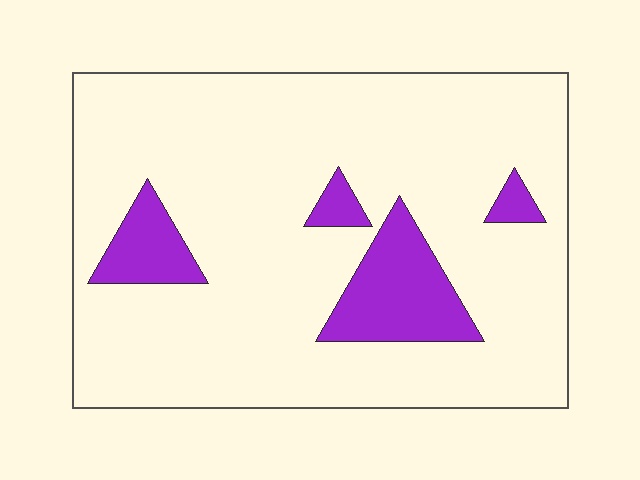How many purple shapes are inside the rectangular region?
4.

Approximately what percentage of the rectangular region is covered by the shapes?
Approximately 15%.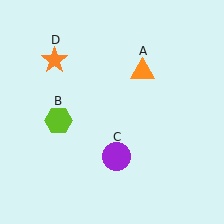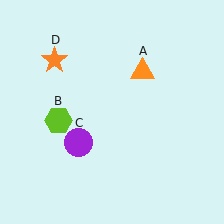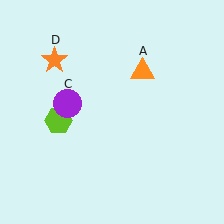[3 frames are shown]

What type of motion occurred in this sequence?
The purple circle (object C) rotated clockwise around the center of the scene.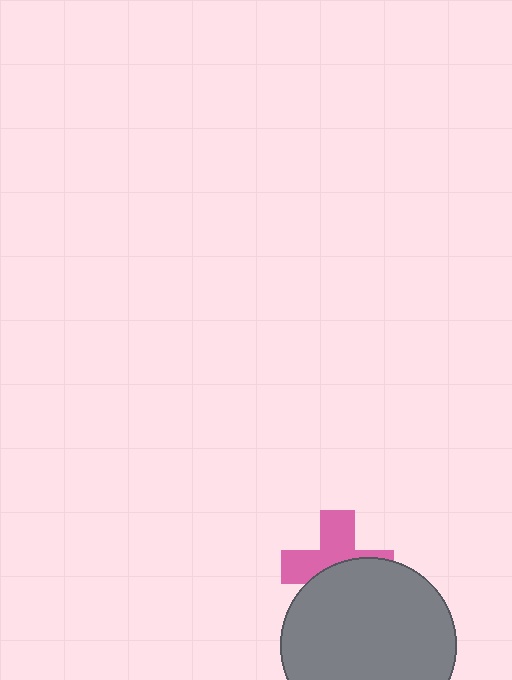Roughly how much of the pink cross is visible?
About half of it is visible (roughly 52%).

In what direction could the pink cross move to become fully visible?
The pink cross could move up. That would shift it out from behind the gray circle entirely.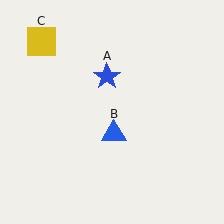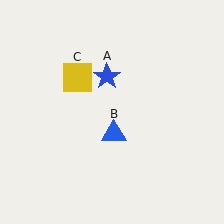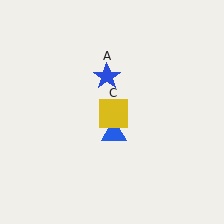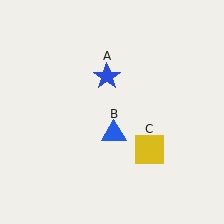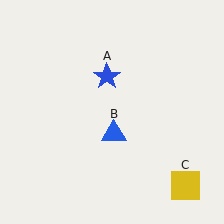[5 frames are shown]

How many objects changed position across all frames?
1 object changed position: yellow square (object C).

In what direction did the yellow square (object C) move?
The yellow square (object C) moved down and to the right.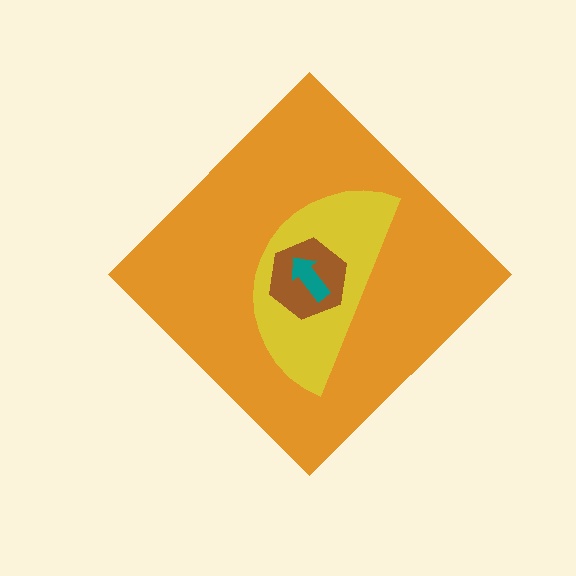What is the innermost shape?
The teal arrow.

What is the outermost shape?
The orange diamond.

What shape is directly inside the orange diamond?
The yellow semicircle.